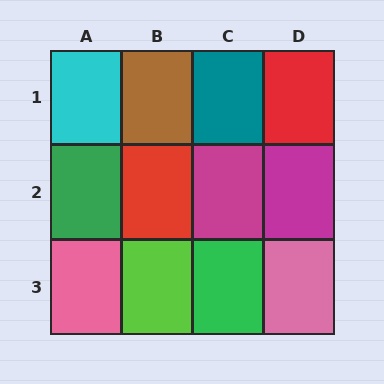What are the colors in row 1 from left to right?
Cyan, brown, teal, red.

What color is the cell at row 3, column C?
Green.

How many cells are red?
2 cells are red.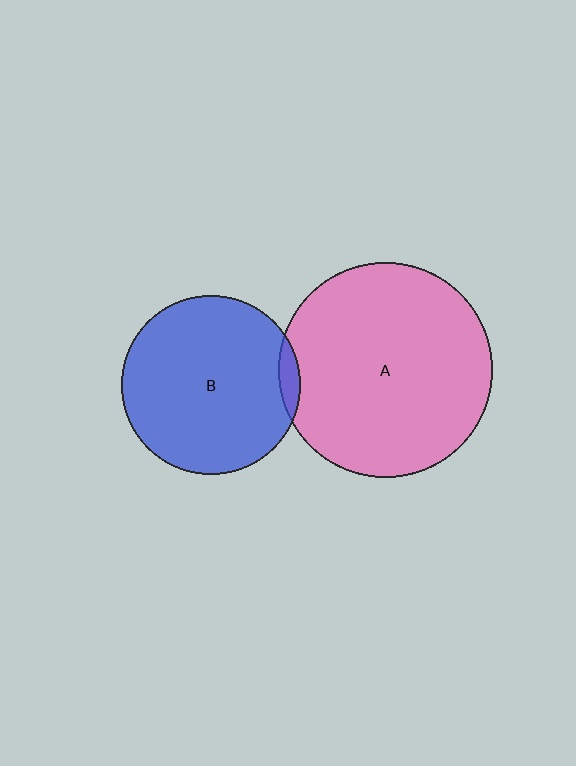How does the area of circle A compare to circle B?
Approximately 1.4 times.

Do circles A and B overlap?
Yes.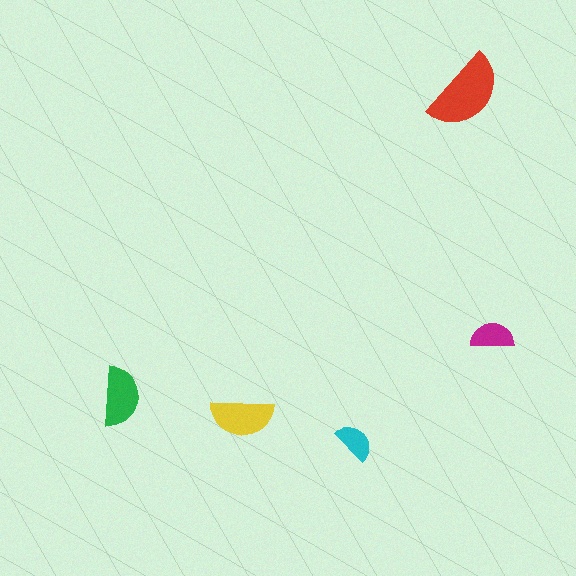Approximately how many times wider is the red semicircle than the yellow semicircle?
About 1.5 times wider.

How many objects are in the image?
There are 5 objects in the image.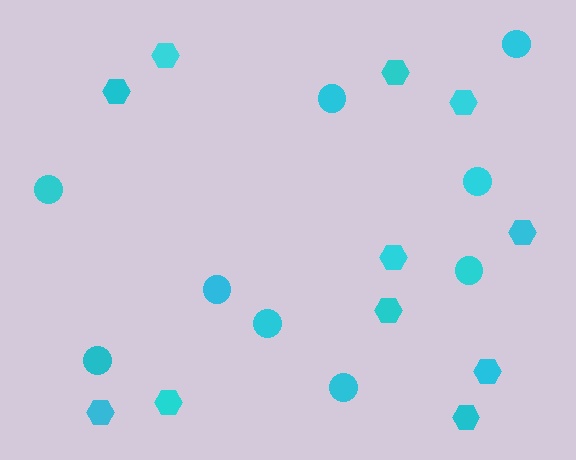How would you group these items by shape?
There are 2 groups: one group of hexagons (11) and one group of circles (9).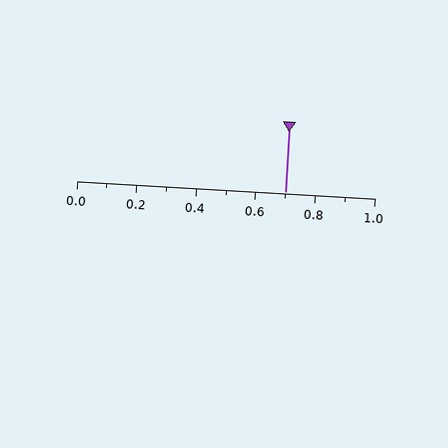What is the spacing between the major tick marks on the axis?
The major ticks are spaced 0.2 apart.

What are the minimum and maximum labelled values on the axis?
The axis runs from 0.0 to 1.0.